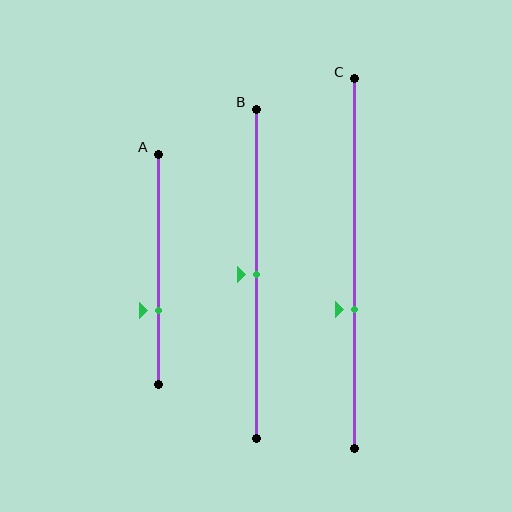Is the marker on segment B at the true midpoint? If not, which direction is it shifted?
Yes, the marker on segment B is at the true midpoint.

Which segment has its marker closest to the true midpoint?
Segment B has its marker closest to the true midpoint.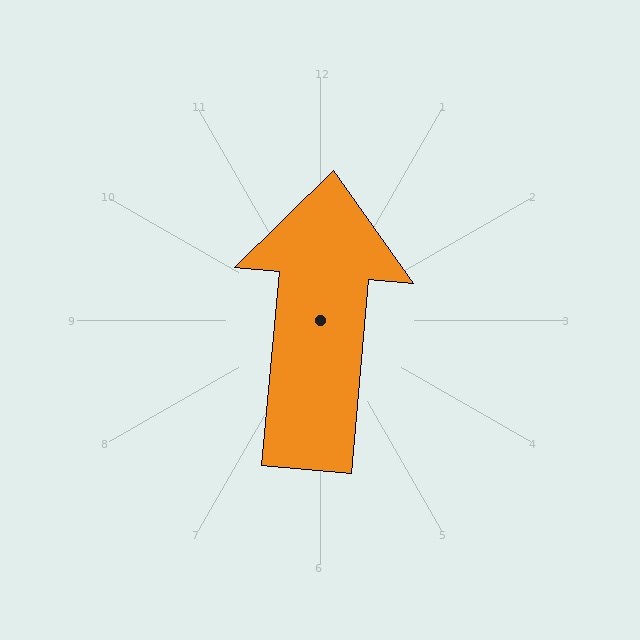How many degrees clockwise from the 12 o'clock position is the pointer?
Approximately 5 degrees.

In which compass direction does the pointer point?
North.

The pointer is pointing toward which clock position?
Roughly 12 o'clock.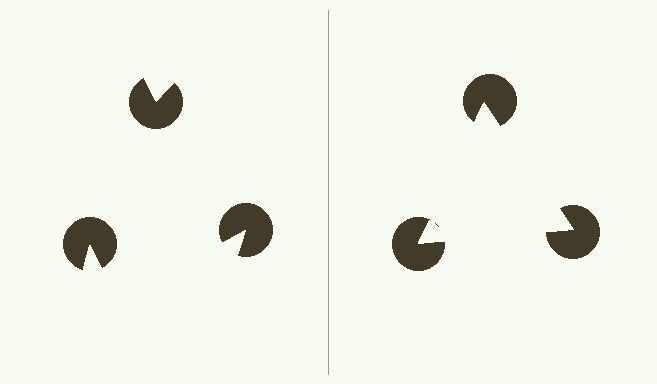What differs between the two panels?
The pac-man discs are positioned identically on both sides; only the wedge orientations differ. On the right they align to a triangle; on the left they are misaligned.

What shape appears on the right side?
An illusory triangle.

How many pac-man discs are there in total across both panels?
6 — 3 on each side.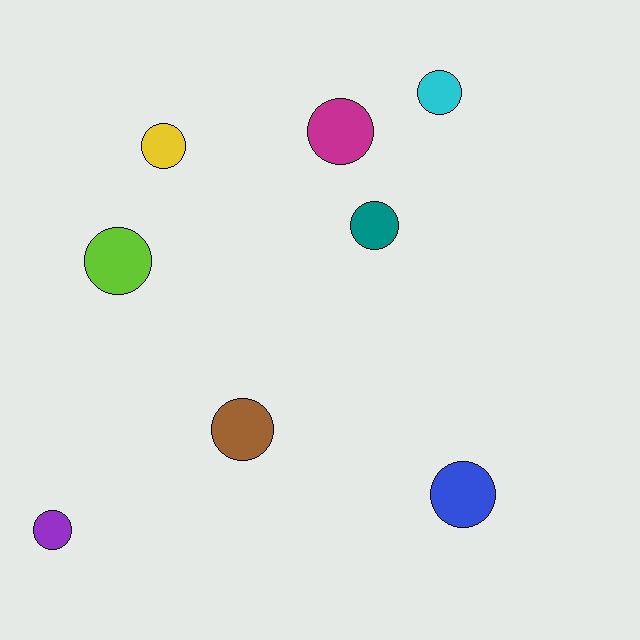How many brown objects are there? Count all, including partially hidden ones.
There is 1 brown object.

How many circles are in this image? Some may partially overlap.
There are 8 circles.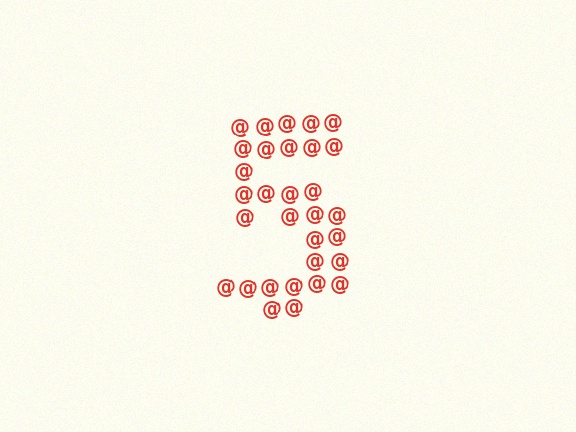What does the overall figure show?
The overall figure shows the digit 5.